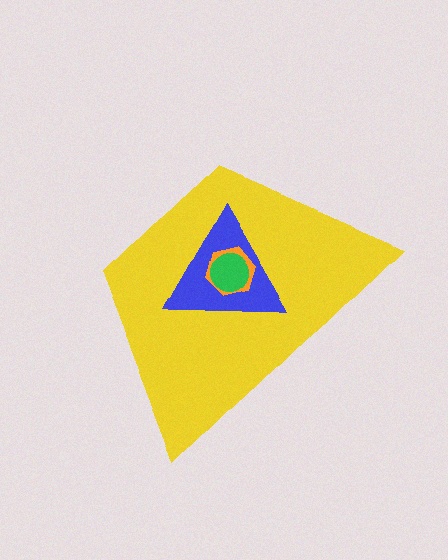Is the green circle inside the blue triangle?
Yes.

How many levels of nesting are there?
4.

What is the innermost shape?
The green circle.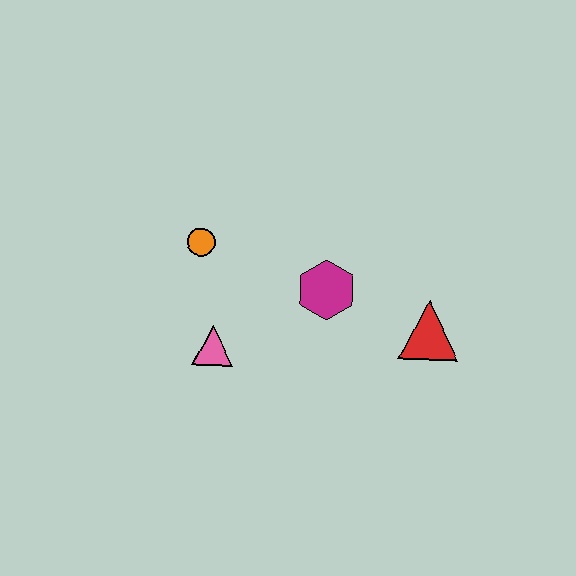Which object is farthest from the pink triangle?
The red triangle is farthest from the pink triangle.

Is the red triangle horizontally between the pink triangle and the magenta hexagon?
No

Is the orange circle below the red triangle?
No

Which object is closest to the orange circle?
The pink triangle is closest to the orange circle.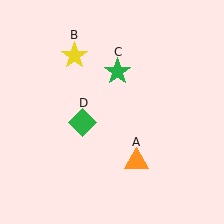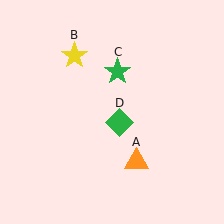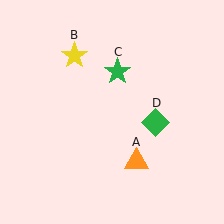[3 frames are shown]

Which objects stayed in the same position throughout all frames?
Orange triangle (object A) and yellow star (object B) and green star (object C) remained stationary.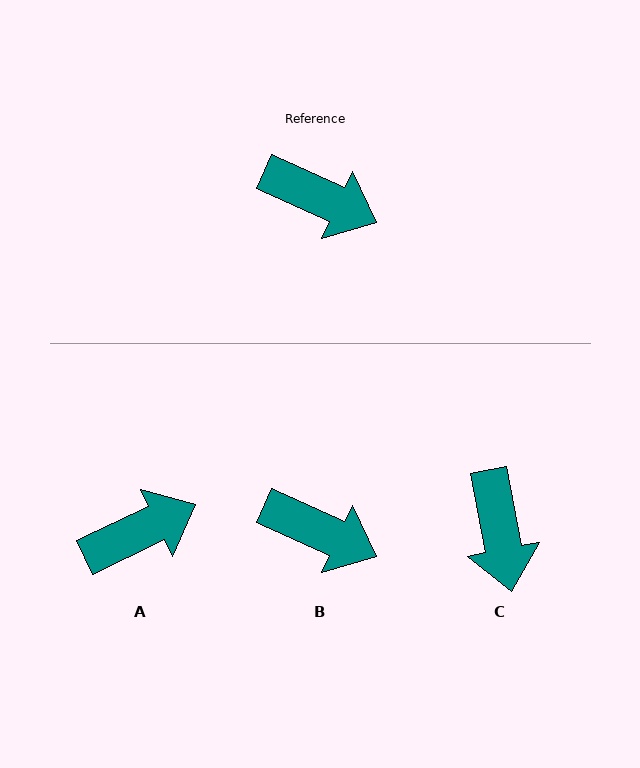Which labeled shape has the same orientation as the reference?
B.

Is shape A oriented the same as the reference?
No, it is off by about 50 degrees.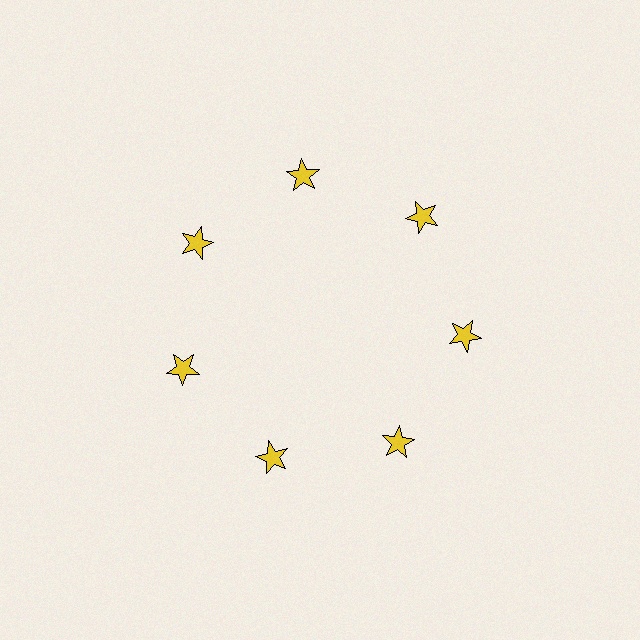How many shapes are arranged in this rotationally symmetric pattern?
There are 7 shapes, arranged in 7 groups of 1.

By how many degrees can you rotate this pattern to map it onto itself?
The pattern maps onto itself every 51 degrees of rotation.